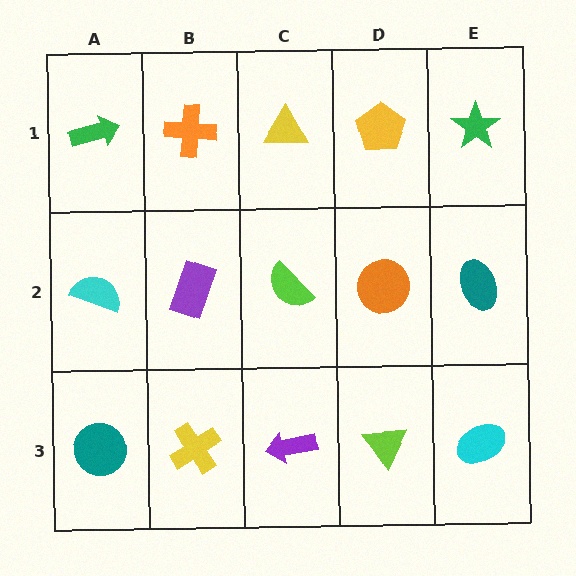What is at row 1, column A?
A green arrow.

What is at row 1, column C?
A yellow triangle.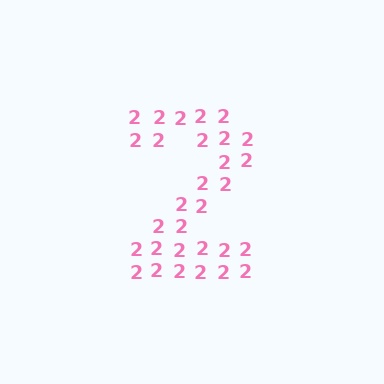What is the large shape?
The large shape is the digit 2.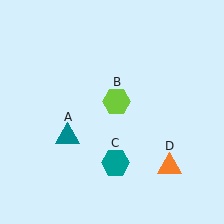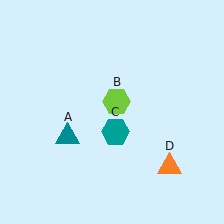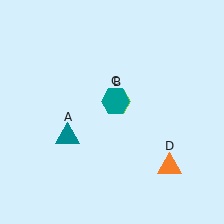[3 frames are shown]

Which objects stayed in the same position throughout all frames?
Teal triangle (object A) and lime hexagon (object B) and orange triangle (object D) remained stationary.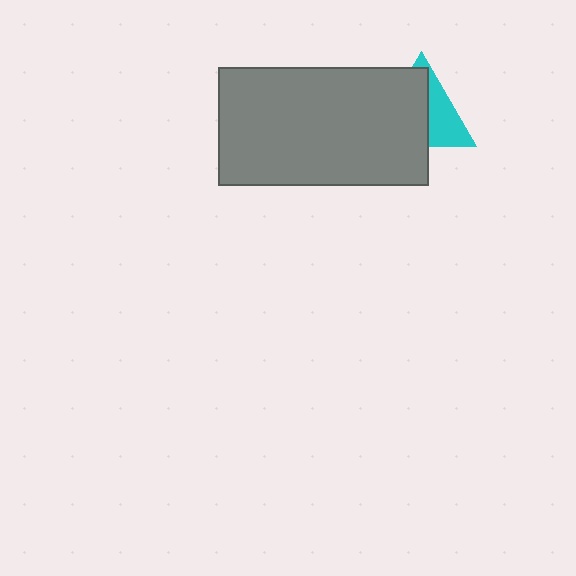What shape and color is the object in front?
The object in front is a gray rectangle.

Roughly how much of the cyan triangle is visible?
A small part of it is visible (roughly 40%).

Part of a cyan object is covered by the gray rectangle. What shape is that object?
It is a triangle.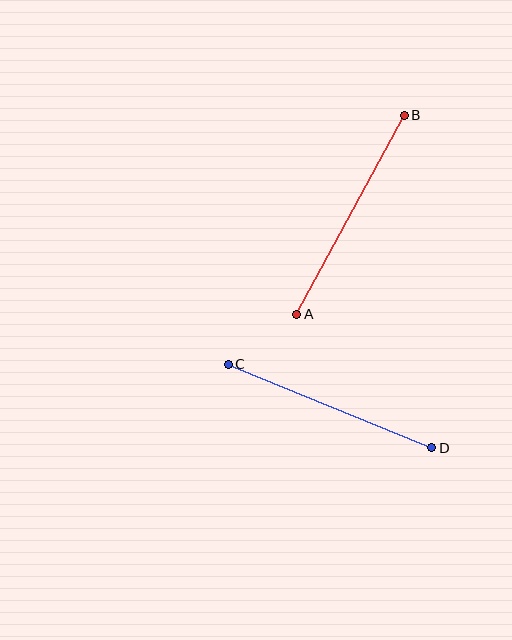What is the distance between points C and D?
The distance is approximately 220 pixels.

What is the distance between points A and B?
The distance is approximately 226 pixels.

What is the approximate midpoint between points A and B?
The midpoint is at approximately (351, 215) pixels.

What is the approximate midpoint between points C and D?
The midpoint is at approximately (330, 406) pixels.